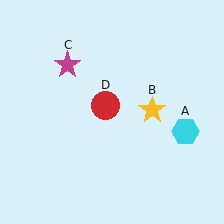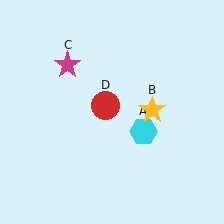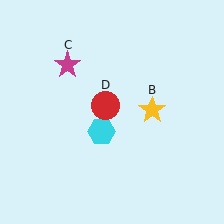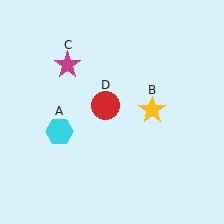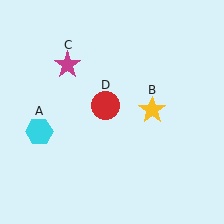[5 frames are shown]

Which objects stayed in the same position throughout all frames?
Yellow star (object B) and magenta star (object C) and red circle (object D) remained stationary.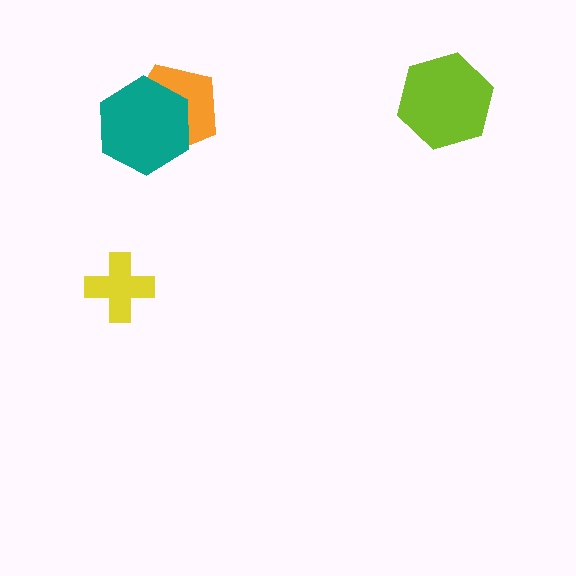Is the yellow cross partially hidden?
No, no other shape covers it.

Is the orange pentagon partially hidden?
Yes, it is partially covered by another shape.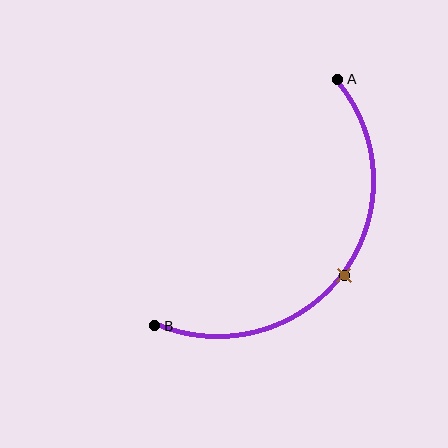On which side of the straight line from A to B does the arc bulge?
The arc bulges below and to the right of the straight line connecting A and B.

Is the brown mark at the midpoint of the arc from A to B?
Yes. The brown mark lies on the arc at equal arc-length from both A and B — it is the arc midpoint.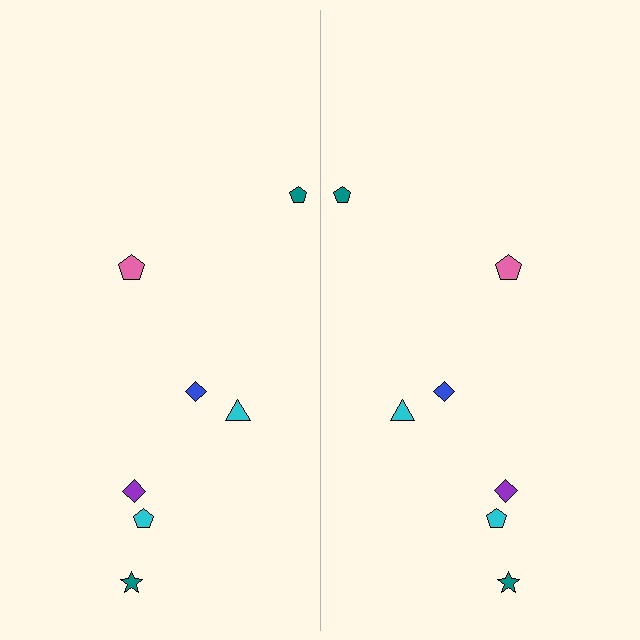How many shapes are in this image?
There are 14 shapes in this image.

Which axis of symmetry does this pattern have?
The pattern has a vertical axis of symmetry running through the center of the image.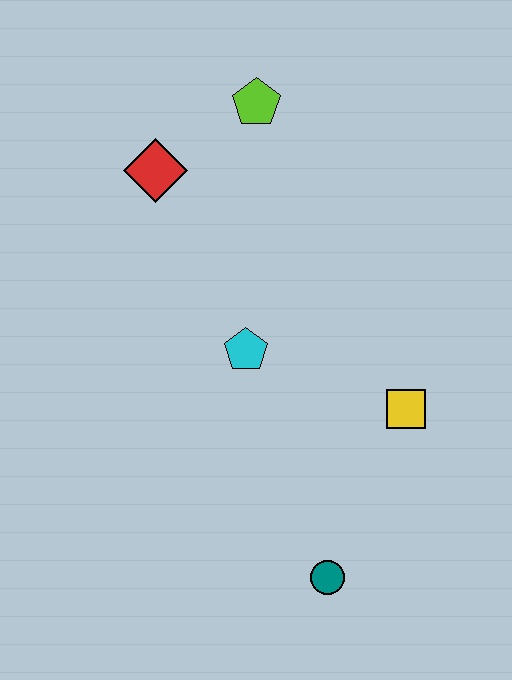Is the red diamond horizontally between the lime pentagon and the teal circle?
No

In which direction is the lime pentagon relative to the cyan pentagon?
The lime pentagon is above the cyan pentagon.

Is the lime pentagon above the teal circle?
Yes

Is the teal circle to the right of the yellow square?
No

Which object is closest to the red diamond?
The lime pentagon is closest to the red diamond.